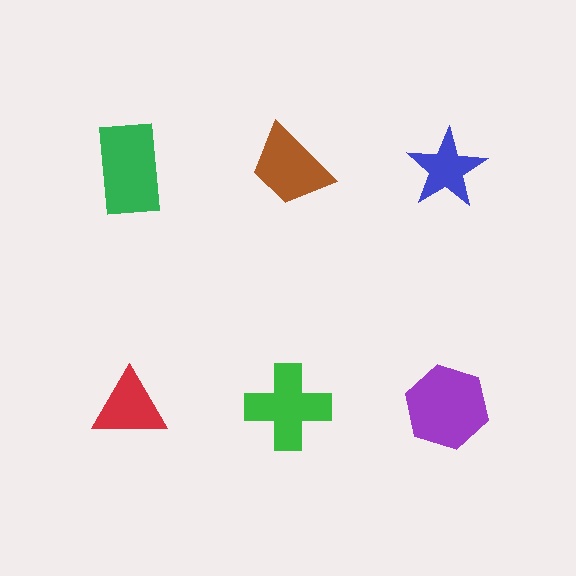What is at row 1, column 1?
A green rectangle.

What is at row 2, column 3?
A purple hexagon.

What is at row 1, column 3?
A blue star.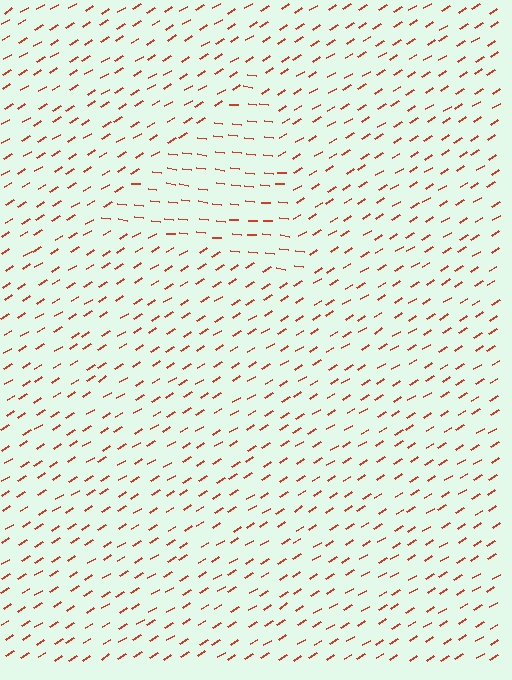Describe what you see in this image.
The image is filled with small red line segments. A triangle region in the image has lines oriented differently from the surrounding lines, creating a visible texture boundary.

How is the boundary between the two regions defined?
The boundary is defined purely by a change in line orientation (approximately 38 degrees difference). All lines are the same color and thickness.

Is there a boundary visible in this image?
Yes, there is a texture boundary formed by a change in line orientation.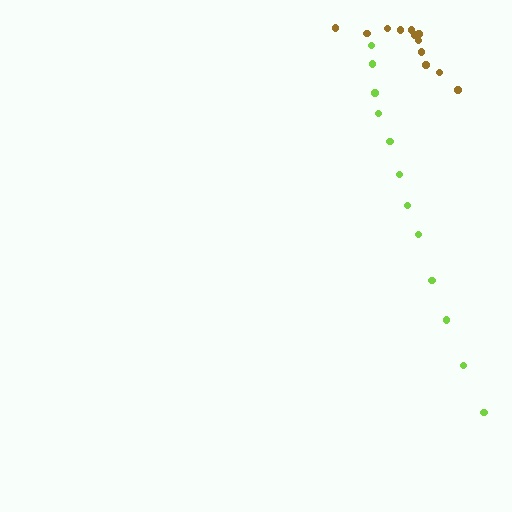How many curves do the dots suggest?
There are 2 distinct paths.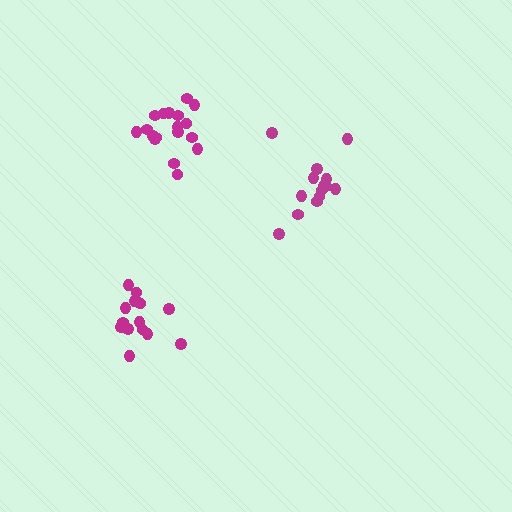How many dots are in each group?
Group 1: 14 dots, Group 2: 15 dots, Group 3: 18 dots (47 total).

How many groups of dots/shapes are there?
There are 3 groups.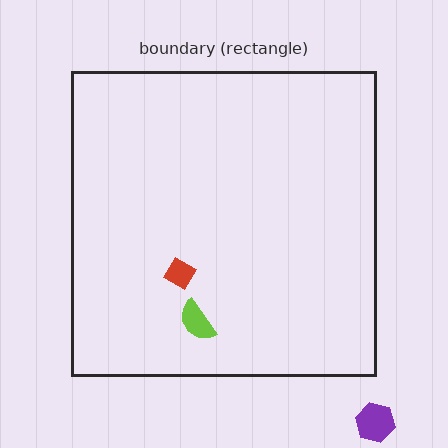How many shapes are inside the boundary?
2 inside, 1 outside.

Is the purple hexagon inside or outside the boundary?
Outside.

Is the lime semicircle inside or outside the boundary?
Inside.